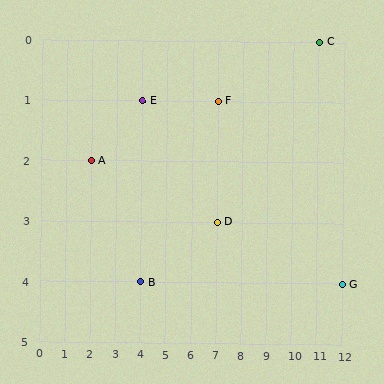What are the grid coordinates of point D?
Point D is at grid coordinates (7, 3).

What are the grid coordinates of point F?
Point F is at grid coordinates (7, 1).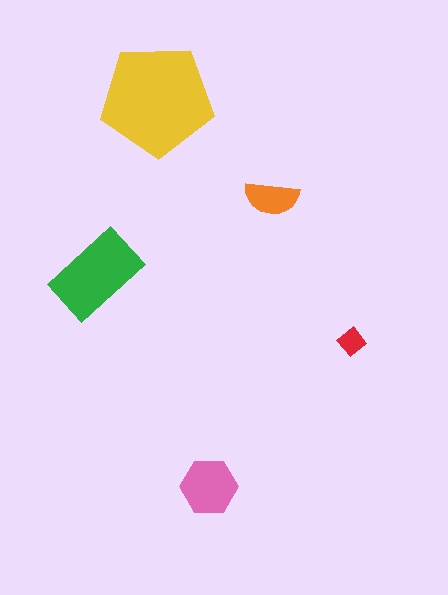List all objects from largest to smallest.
The yellow pentagon, the green rectangle, the pink hexagon, the orange semicircle, the red diamond.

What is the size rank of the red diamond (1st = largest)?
5th.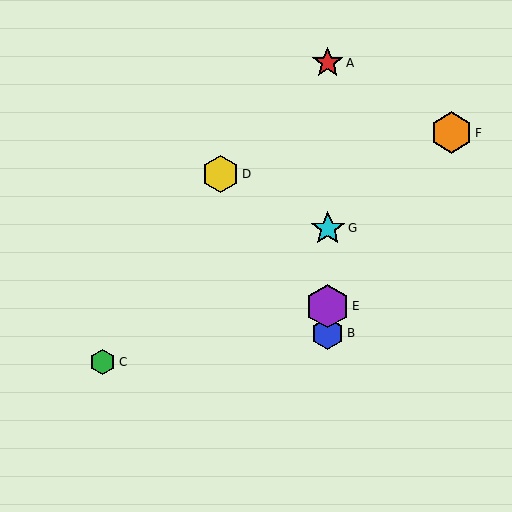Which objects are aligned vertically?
Objects A, B, E, G are aligned vertically.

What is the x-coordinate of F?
Object F is at x≈451.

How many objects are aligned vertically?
4 objects (A, B, E, G) are aligned vertically.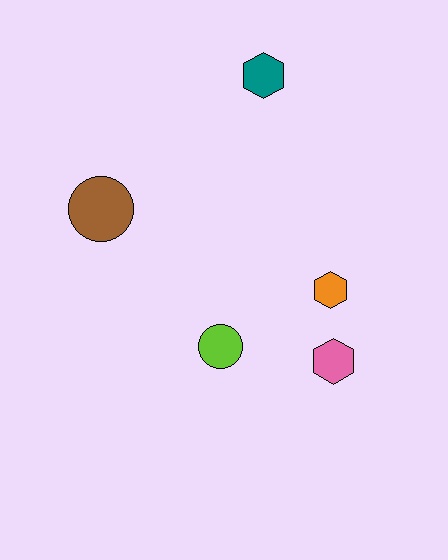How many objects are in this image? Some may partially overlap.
There are 5 objects.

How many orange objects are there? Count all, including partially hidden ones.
There is 1 orange object.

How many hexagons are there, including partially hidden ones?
There are 3 hexagons.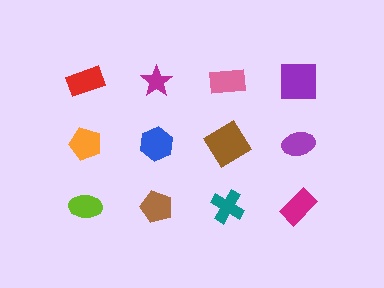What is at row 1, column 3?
A pink rectangle.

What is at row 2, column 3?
A brown diamond.